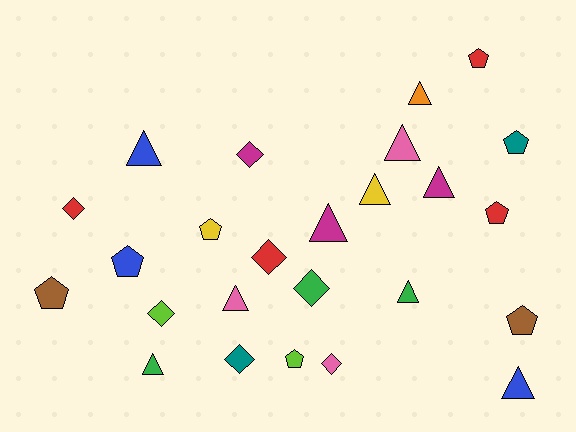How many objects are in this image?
There are 25 objects.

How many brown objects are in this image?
There are 2 brown objects.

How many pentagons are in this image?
There are 8 pentagons.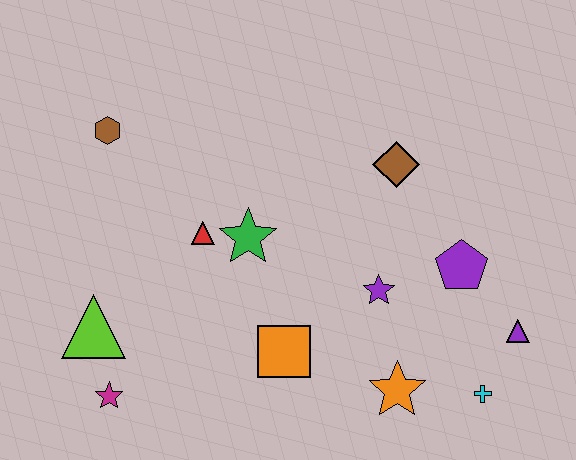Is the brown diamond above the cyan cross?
Yes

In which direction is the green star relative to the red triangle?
The green star is to the right of the red triangle.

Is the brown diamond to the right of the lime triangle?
Yes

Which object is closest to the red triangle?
The green star is closest to the red triangle.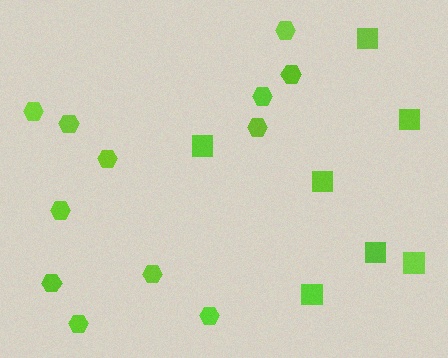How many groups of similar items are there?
There are 2 groups: one group of squares (7) and one group of hexagons (12).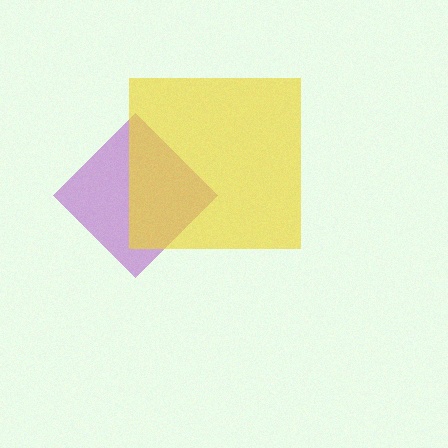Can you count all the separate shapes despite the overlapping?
Yes, there are 2 separate shapes.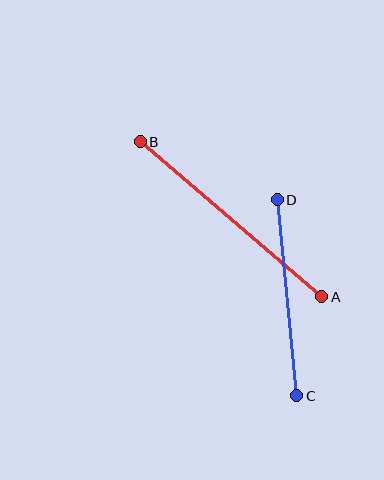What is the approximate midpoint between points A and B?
The midpoint is at approximately (231, 219) pixels.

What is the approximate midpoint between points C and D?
The midpoint is at approximately (287, 298) pixels.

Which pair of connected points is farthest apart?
Points A and B are farthest apart.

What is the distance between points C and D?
The distance is approximately 197 pixels.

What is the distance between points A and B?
The distance is approximately 239 pixels.